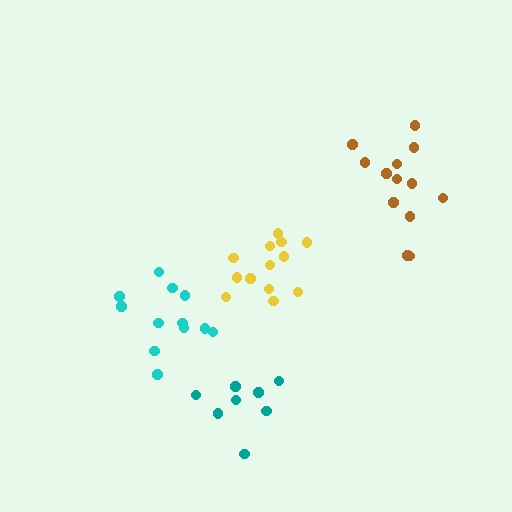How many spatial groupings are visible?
There are 4 spatial groupings.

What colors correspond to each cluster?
The clusters are colored: cyan, brown, teal, yellow.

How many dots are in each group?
Group 1: 12 dots, Group 2: 13 dots, Group 3: 8 dots, Group 4: 13 dots (46 total).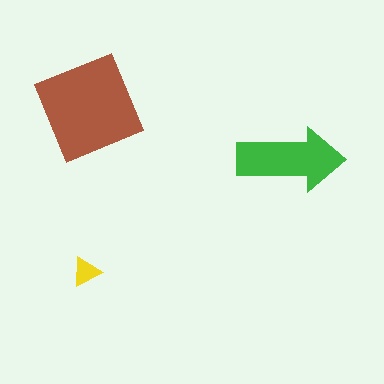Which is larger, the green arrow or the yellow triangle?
The green arrow.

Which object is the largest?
The brown diamond.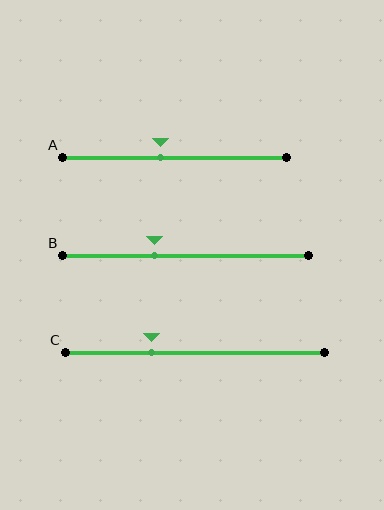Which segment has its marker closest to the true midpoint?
Segment A has its marker closest to the true midpoint.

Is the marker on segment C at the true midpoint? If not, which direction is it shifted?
No, the marker on segment C is shifted to the left by about 17% of the segment length.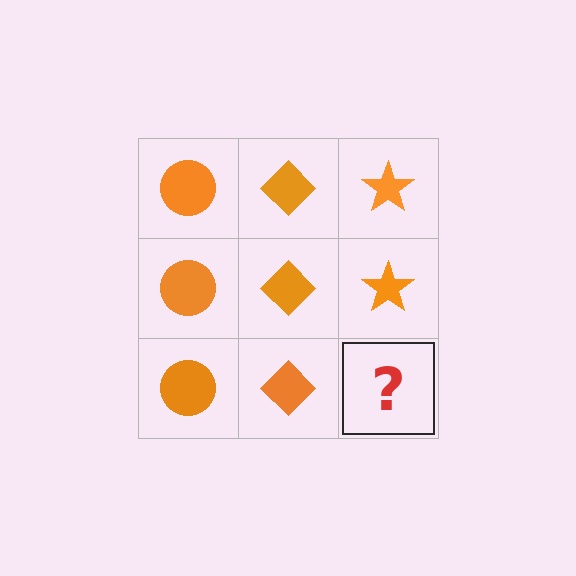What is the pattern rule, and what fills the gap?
The rule is that each column has a consistent shape. The gap should be filled with an orange star.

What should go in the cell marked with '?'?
The missing cell should contain an orange star.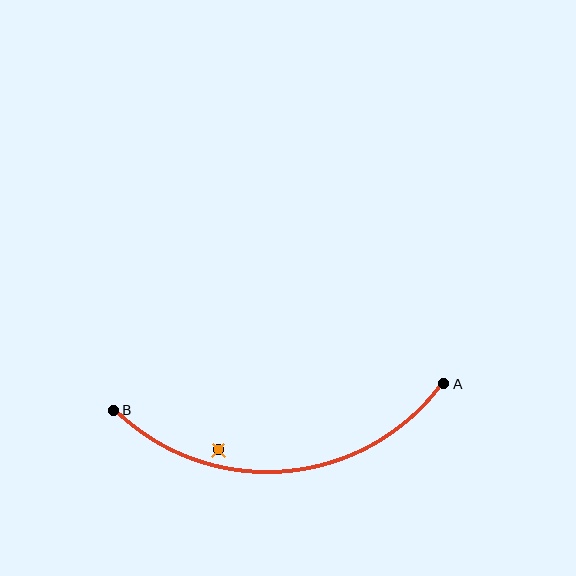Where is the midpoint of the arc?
The arc midpoint is the point on the curve farthest from the straight line joining A and B. It sits below that line.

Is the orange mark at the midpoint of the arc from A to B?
No — the orange mark does not lie on the arc at all. It sits slightly inside the curve.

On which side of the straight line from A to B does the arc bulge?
The arc bulges below the straight line connecting A and B.